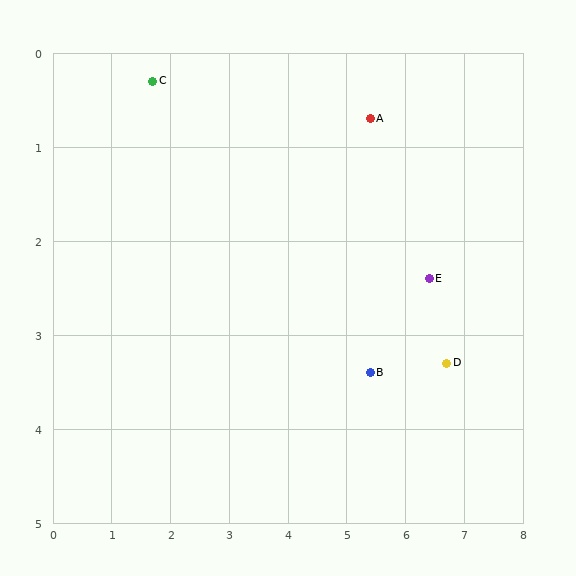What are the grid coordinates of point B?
Point B is at approximately (5.4, 3.4).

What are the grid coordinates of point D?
Point D is at approximately (6.7, 3.3).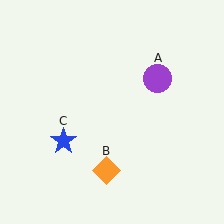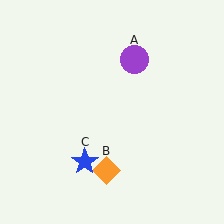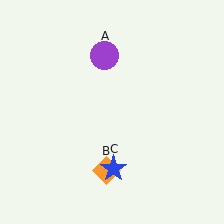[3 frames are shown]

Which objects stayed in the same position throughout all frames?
Orange diamond (object B) remained stationary.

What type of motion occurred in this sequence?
The purple circle (object A), blue star (object C) rotated counterclockwise around the center of the scene.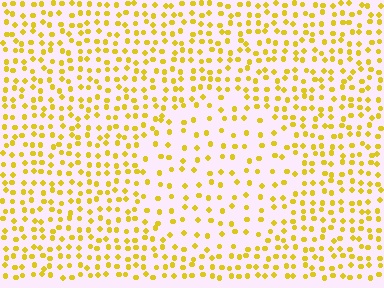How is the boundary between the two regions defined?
The boundary is defined by a change in element density (approximately 1.8x ratio). All elements are the same color, size, and shape.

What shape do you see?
I see a circle.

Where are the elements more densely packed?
The elements are more densely packed outside the circle boundary.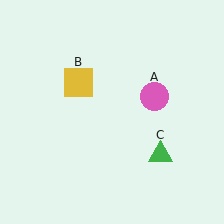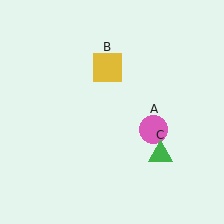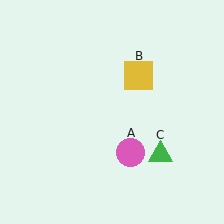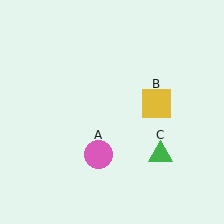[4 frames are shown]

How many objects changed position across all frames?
2 objects changed position: pink circle (object A), yellow square (object B).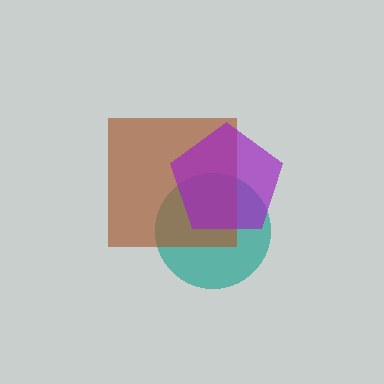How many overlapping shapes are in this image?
There are 3 overlapping shapes in the image.